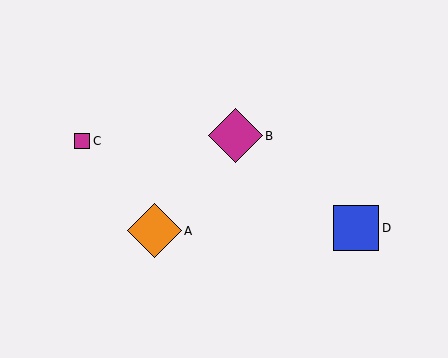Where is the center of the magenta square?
The center of the magenta square is at (82, 141).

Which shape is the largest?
The magenta diamond (labeled B) is the largest.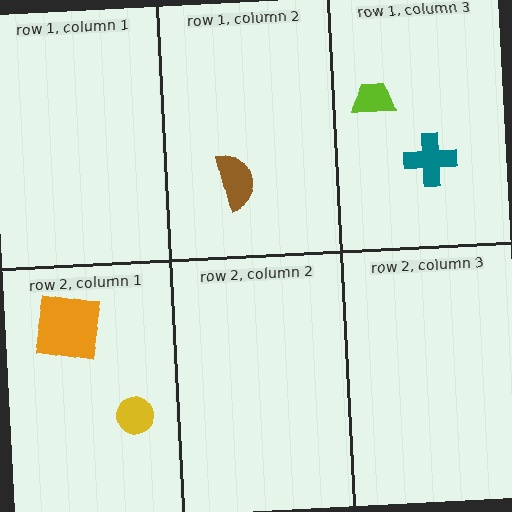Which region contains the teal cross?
The row 1, column 3 region.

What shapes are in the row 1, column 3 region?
The teal cross, the lime trapezoid.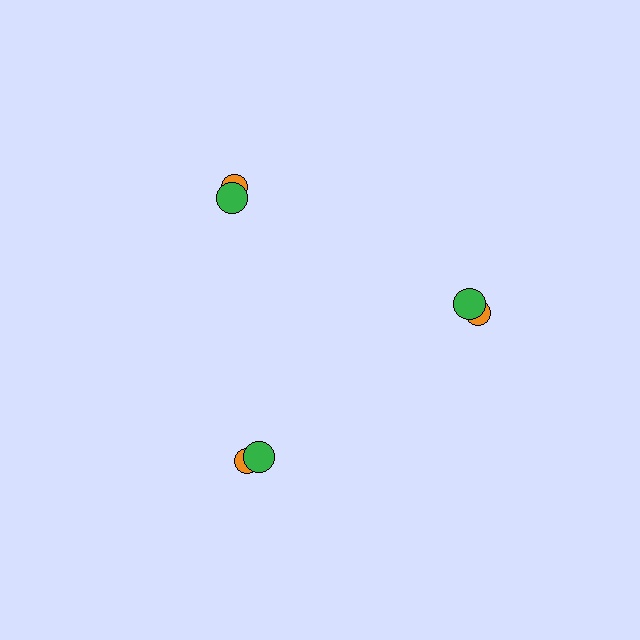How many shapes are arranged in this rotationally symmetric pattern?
There are 6 shapes, arranged in 3 groups of 2.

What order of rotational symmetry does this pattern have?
This pattern has 3-fold rotational symmetry.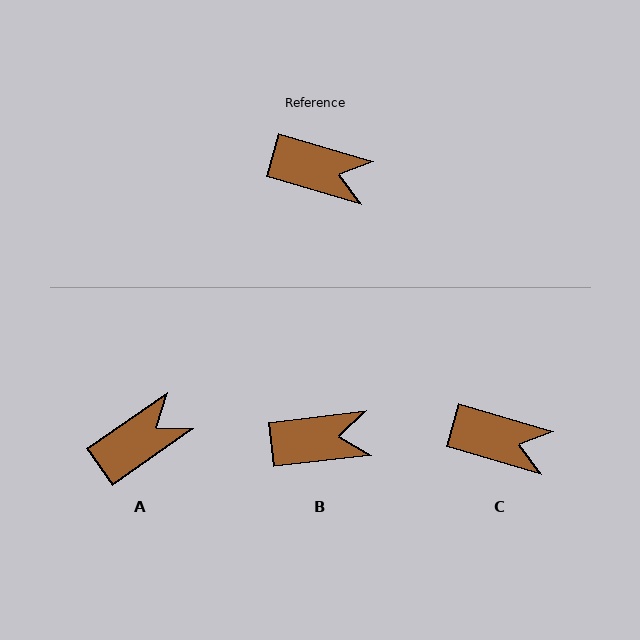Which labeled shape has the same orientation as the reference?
C.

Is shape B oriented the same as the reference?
No, it is off by about 23 degrees.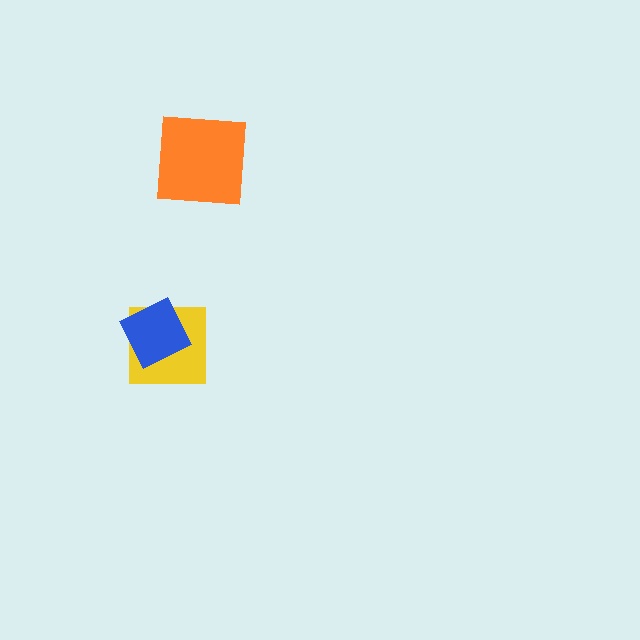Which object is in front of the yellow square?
The blue square is in front of the yellow square.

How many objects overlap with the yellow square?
1 object overlaps with the yellow square.